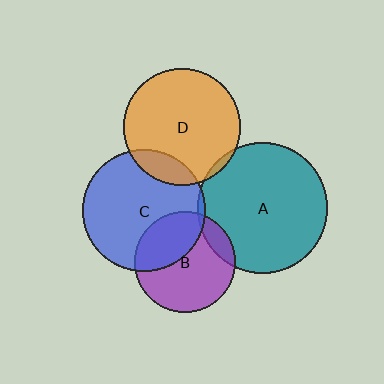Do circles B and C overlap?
Yes.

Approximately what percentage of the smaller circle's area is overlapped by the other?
Approximately 35%.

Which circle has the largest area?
Circle A (teal).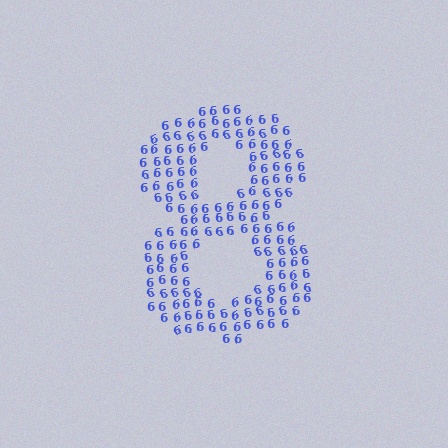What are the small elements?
The small elements are digit 6's.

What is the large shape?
The large shape is the digit 8.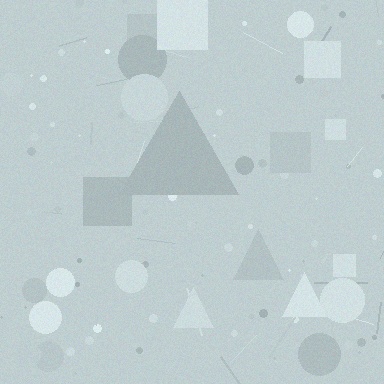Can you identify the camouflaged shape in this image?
The camouflaged shape is a triangle.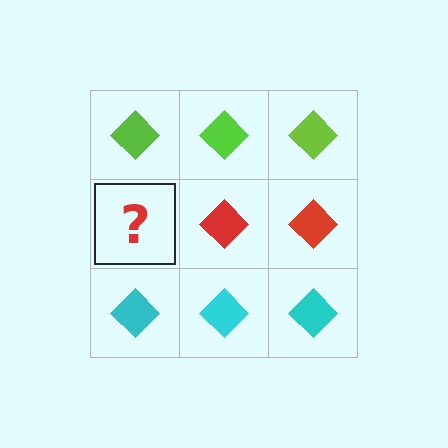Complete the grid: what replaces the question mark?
The question mark should be replaced with a red diamond.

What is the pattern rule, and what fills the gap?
The rule is that each row has a consistent color. The gap should be filled with a red diamond.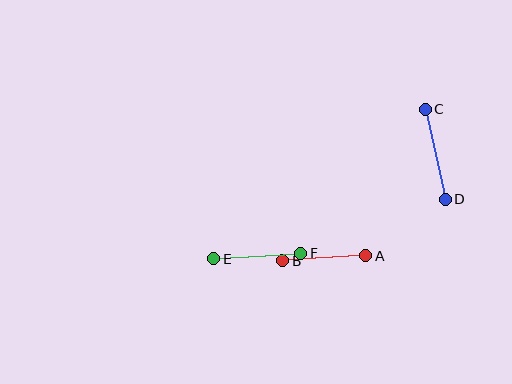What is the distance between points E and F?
The distance is approximately 87 pixels.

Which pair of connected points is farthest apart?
Points C and D are farthest apart.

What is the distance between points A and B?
The distance is approximately 83 pixels.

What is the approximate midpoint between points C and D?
The midpoint is at approximately (435, 154) pixels.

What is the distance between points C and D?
The distance is approximately 92 pixels.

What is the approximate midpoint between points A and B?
The midpoint is at approximately (324, 258) pixels.